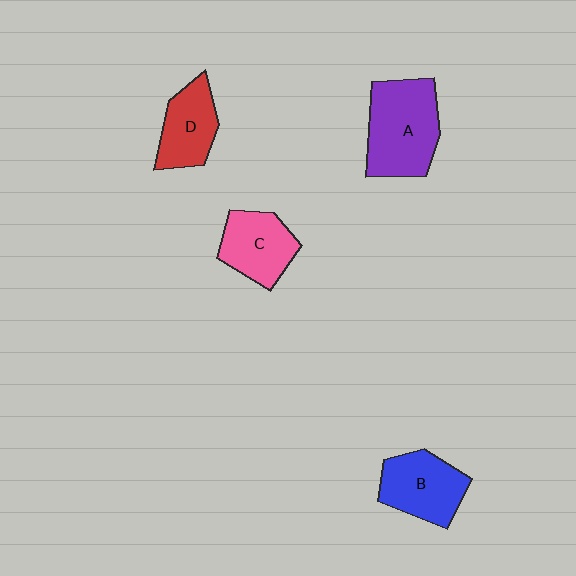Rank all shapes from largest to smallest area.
From largest to smallest: A (purple), B (blue), C (pink), D (red).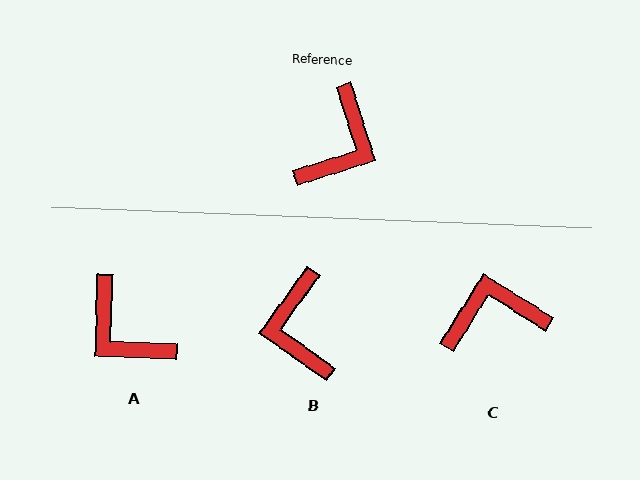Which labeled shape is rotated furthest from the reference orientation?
B, about 143 degrees away.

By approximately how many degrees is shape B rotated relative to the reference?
Approximately 143 degrees clockwise.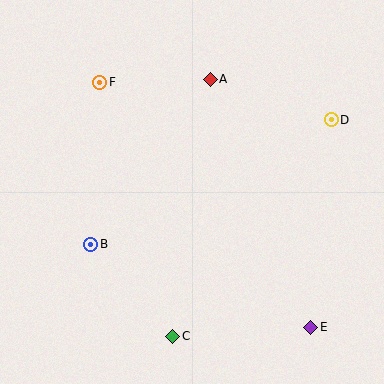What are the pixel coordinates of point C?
Point C is at (173, 336).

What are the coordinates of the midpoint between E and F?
The midpoint between E and F is at (205, 205).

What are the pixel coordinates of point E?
Point E is at (311, 327).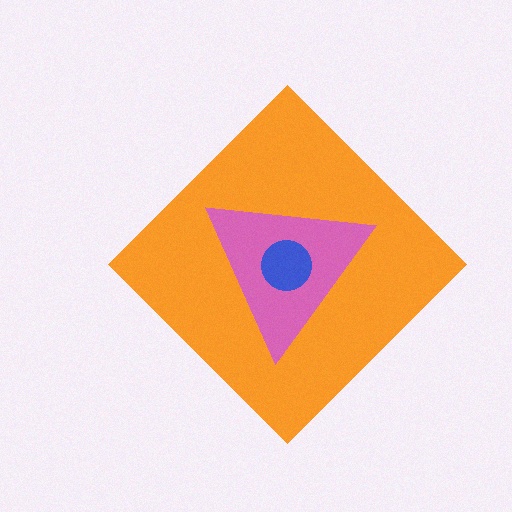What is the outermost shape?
The orange diamond.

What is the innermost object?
The blue circle.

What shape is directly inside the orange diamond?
The pink triangle.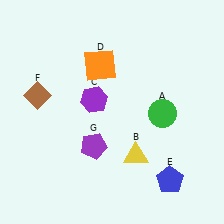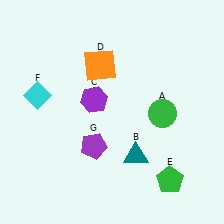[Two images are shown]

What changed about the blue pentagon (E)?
In Image 1, E is blue. In Image 2, it changed to green.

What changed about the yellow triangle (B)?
In Image 1, B is yellow. In Image 2, it changed to teal.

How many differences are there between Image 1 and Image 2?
There are 3 differences between the two images.